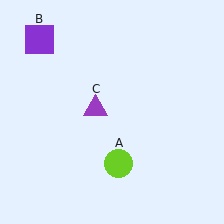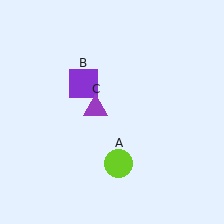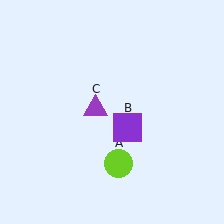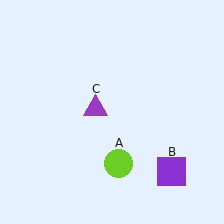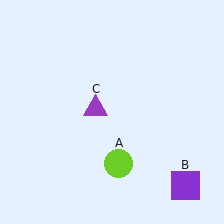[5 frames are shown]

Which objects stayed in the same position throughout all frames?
Lime circle (object A) and purple triangle (object C) remained stationary.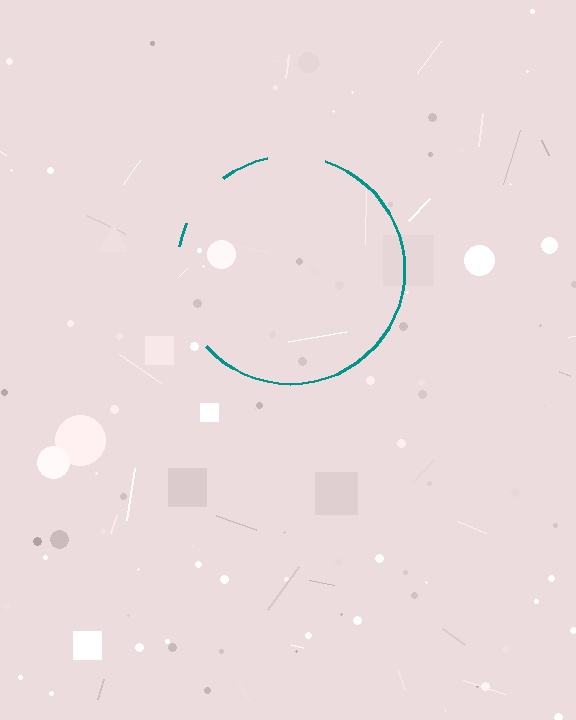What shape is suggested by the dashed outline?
The dashed outline suggests a circle.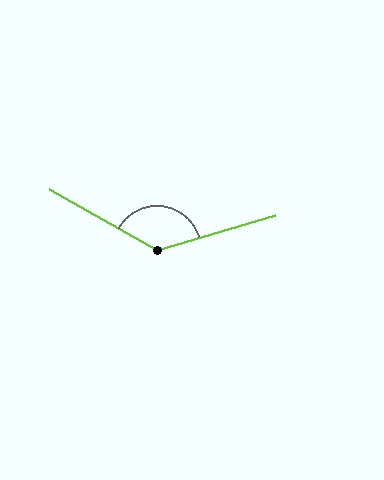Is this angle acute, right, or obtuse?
It is obtuse.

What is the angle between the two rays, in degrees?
Approximately 134 degrees.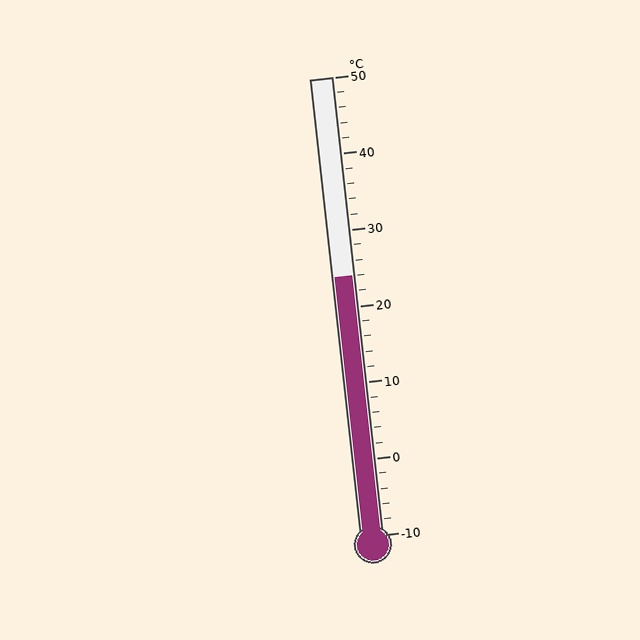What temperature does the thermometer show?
The thermometer shows approximately 24°C.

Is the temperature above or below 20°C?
The temperature is above 20°C.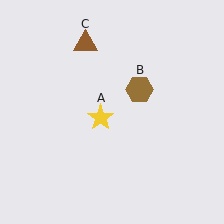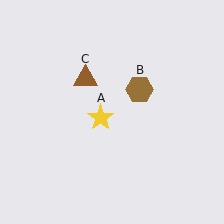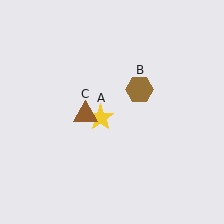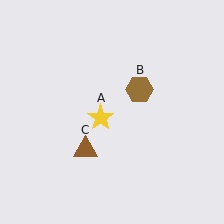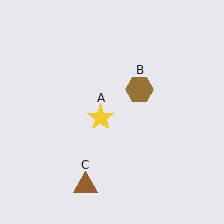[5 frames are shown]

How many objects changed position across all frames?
1 object changed position: brown triangle (object C).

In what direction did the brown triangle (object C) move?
The brown triangle (object C) moved down.